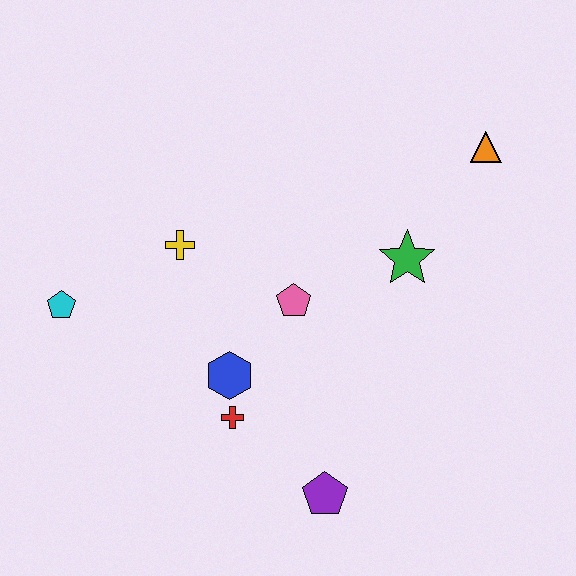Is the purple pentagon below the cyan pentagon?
Yes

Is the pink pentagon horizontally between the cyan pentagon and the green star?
Yes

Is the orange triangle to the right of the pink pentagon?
Yes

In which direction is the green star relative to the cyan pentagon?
The green star is to the right of the cyan pentagon.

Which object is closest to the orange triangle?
The green star is closest to the orange triangle.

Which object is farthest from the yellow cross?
The orange triangle is farthest from the yellow cross.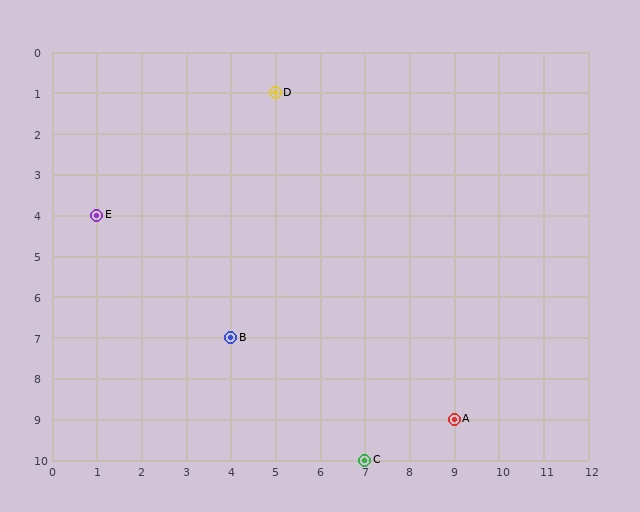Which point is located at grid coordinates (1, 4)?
Point E is at (1, 4).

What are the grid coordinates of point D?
Point D is at grid coordinates (5, 1).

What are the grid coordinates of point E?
Point E is at grid coordinates (1, 4).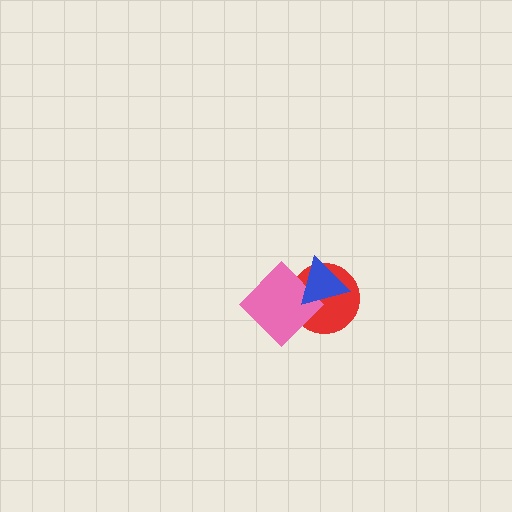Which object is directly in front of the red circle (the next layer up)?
The pink diamond is directly in front of the red circle.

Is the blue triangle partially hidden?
No, no other shape covers it.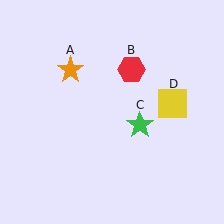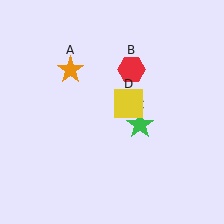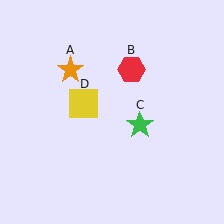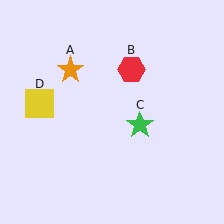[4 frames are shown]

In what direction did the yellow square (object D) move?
The yellow square (object D) moved left.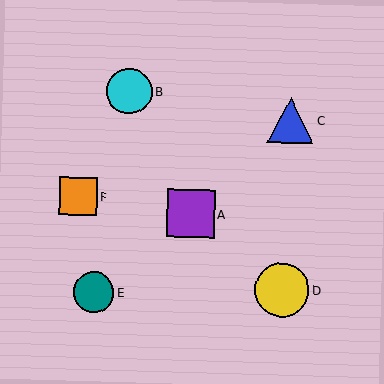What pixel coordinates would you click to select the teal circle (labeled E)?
Click at (94, 292) to select the teal circle E.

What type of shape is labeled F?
Shape F is an orange square.